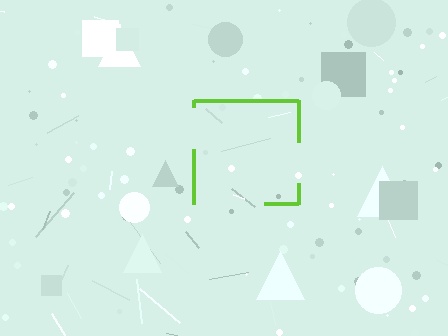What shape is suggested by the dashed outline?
The dashed outline suggests a square.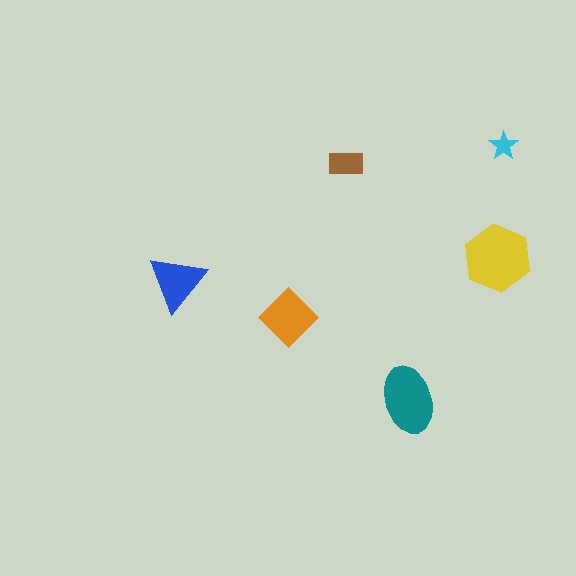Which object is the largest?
The yellow hexagon.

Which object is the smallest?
The cyan star.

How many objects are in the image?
There are 6 objects in the image.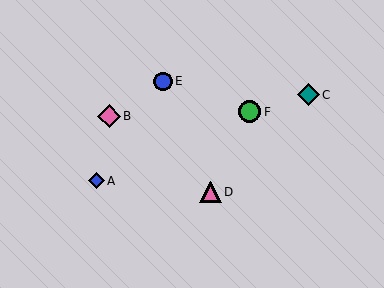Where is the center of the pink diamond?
The center of the pink diamond is at (109, 116).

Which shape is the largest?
The pink diamond (labeled B) is the largest.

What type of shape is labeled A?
Shape A is a blue diamond.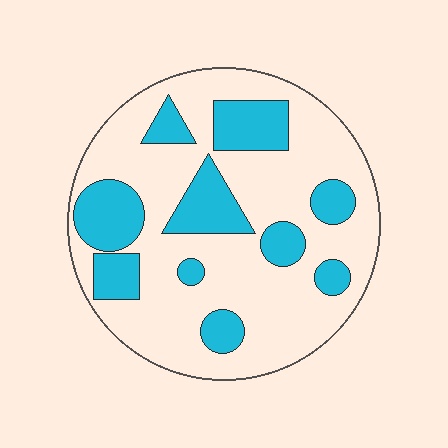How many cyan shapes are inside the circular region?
10.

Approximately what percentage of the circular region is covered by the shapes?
Approximately 30%.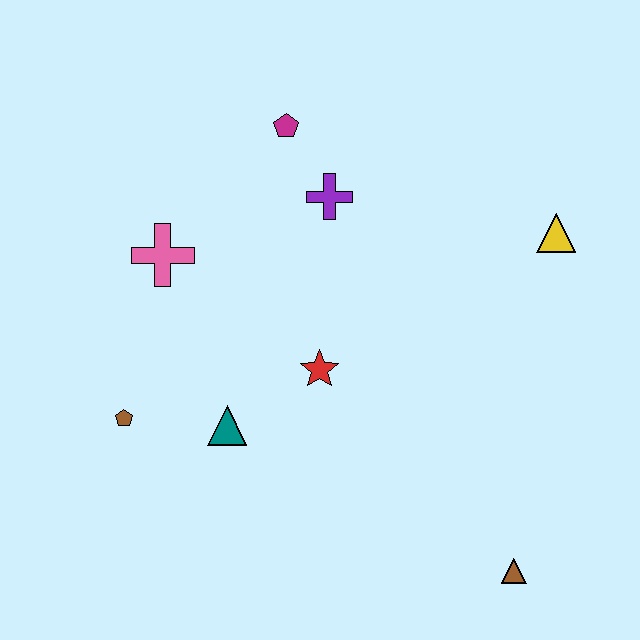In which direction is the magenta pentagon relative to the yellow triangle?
The magenta pentagon is to the left of the yellow triangle.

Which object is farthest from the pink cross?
The brown triangle is farthest from the pink cross.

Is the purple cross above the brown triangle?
Yes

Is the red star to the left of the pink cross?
No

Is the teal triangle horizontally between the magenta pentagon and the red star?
No